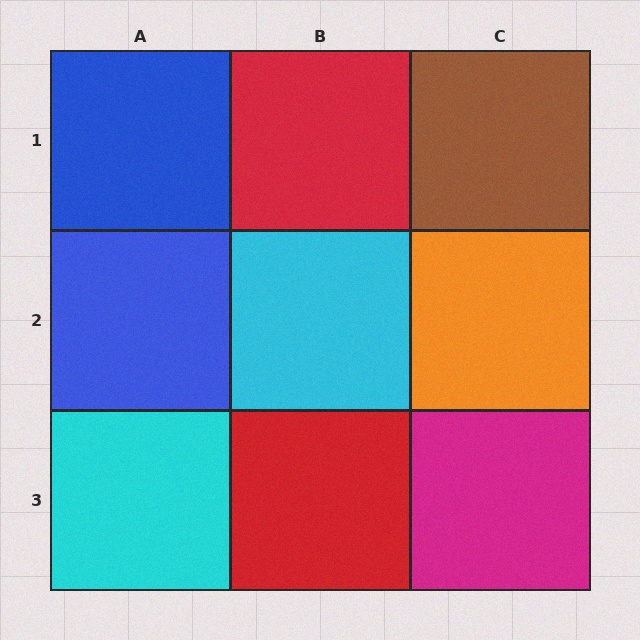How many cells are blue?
2 cells are blue.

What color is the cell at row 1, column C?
Brown.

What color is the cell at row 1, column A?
Blue.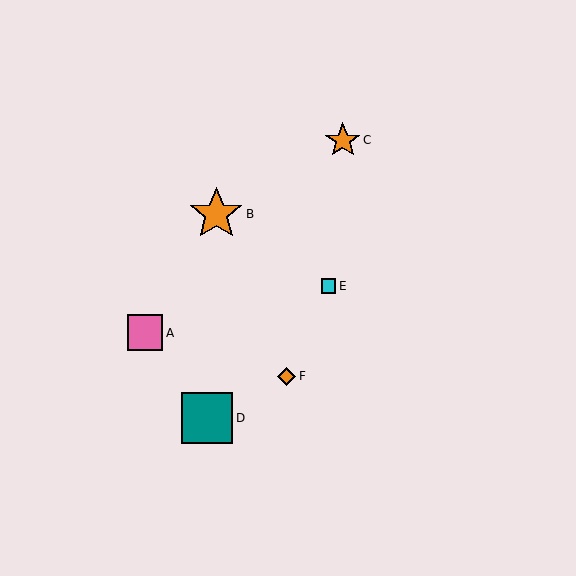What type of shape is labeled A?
Shape A is a pink square.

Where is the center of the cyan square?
The center of the cyan square is at (329, 286).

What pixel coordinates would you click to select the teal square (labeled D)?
Click at (207, 418) to select the teal square D.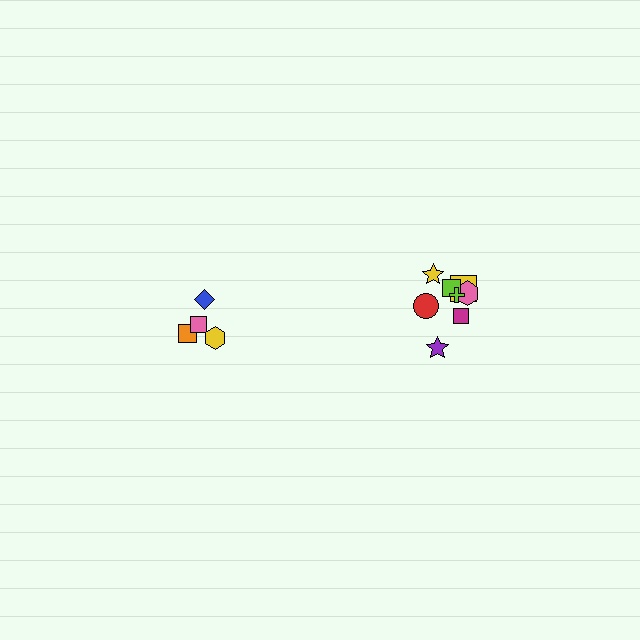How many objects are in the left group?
There are 4 objects.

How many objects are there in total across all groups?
There are 12 objects.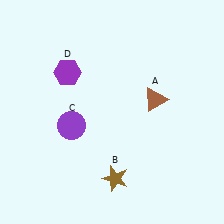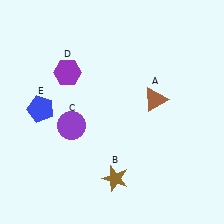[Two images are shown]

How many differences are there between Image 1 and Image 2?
There is 1 difference between the two images.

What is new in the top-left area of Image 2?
A blue pentagon (E) was added in the top-left area of Image 2.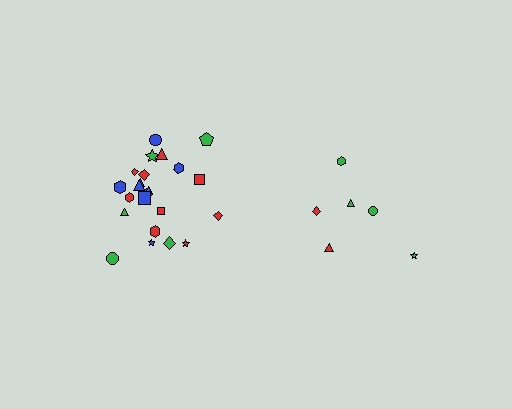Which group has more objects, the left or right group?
The left group.